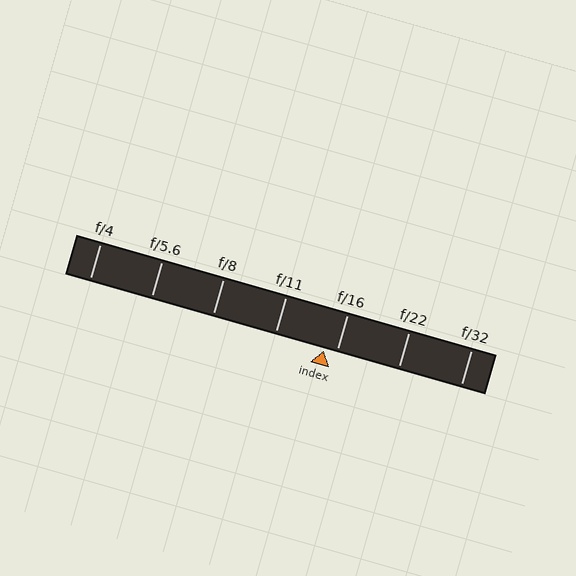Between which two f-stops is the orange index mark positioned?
The index mark is between f/11 and f/16.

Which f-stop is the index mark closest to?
The index mark is closest to f/16.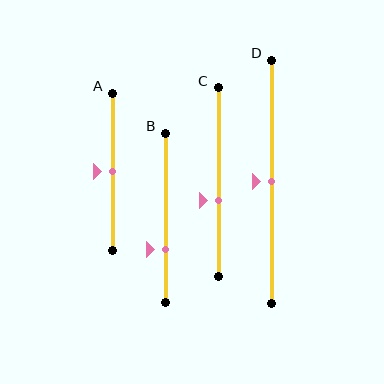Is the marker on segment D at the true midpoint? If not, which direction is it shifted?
Yes, the marker on segment D is at the true midpoint.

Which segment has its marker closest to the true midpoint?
Segment A has its marker closest to the true midpoint.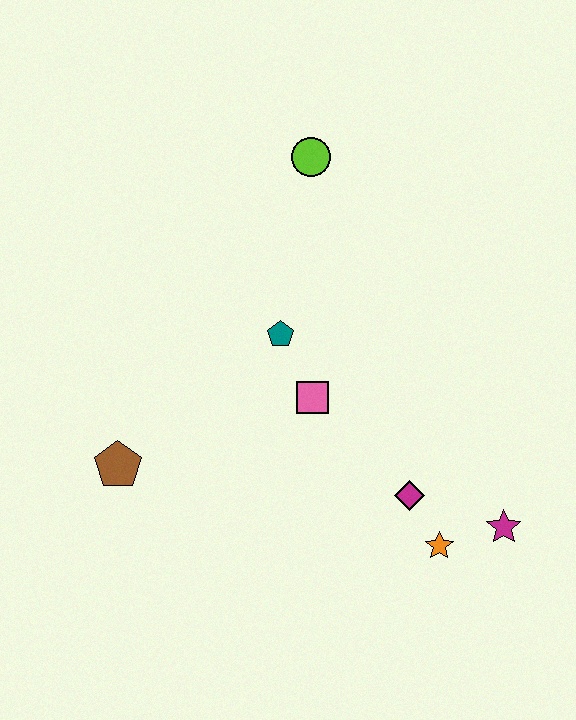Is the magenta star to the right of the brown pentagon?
Yes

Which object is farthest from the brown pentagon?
The magenta star is farthest from the brown pentagon.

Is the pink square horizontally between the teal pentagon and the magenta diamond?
Yes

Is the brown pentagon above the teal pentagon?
No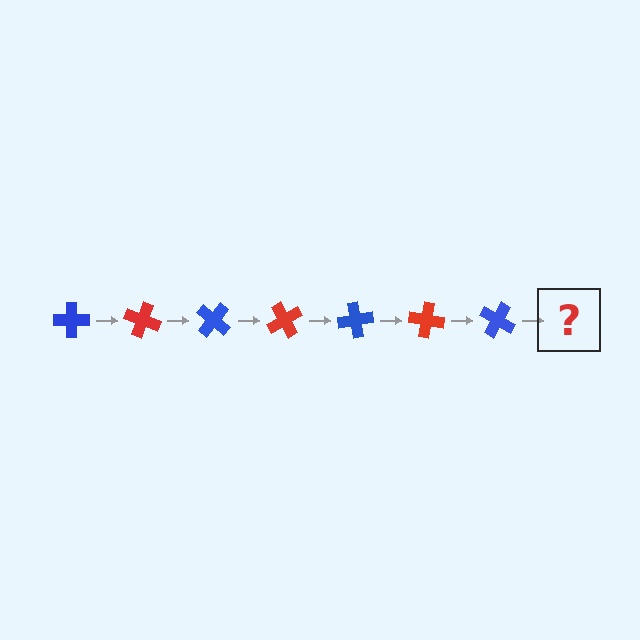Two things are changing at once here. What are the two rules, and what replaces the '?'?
The two rules are that it rotates 20 degrees each step and the color cycles through blue and red. The '?' should be a red cross, rotated 140 degrees from the start.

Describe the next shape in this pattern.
It should be a red cross, rotated 140 degrees from the start.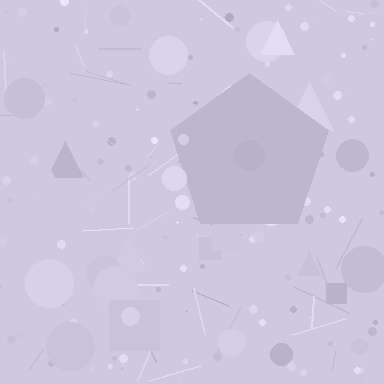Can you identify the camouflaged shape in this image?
The camouflaged shape is a pentagon.